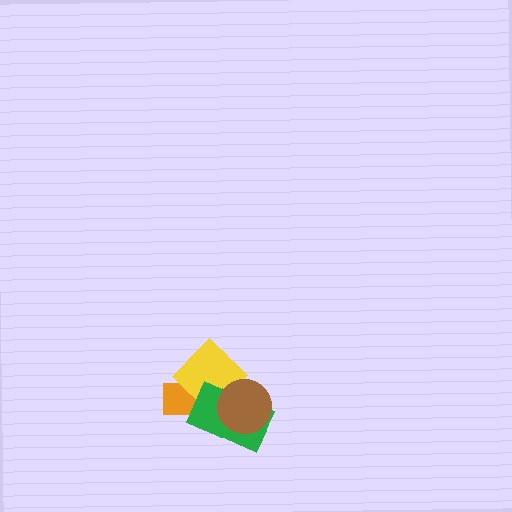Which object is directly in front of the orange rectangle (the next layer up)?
The yellow diamond is directly in front of the orange rectangle.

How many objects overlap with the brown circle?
2 objects overlap with the brown circle.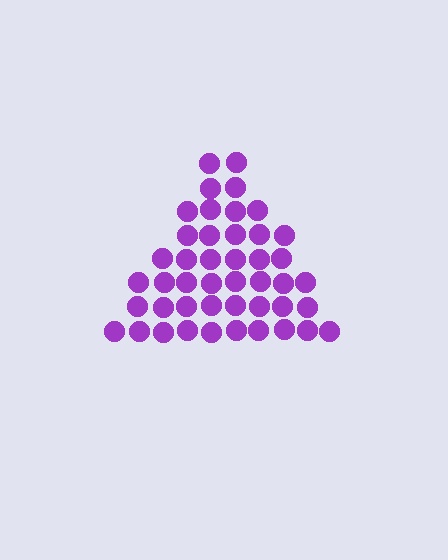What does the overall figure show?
The overall figure shows a triangle.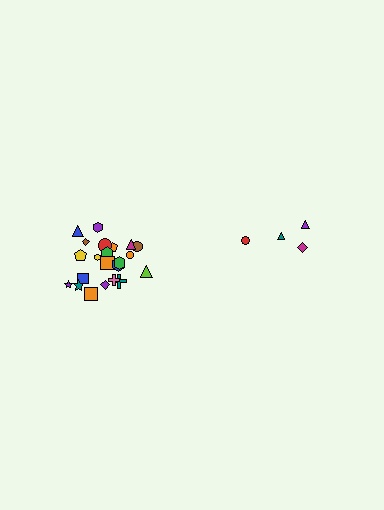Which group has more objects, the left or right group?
The left group.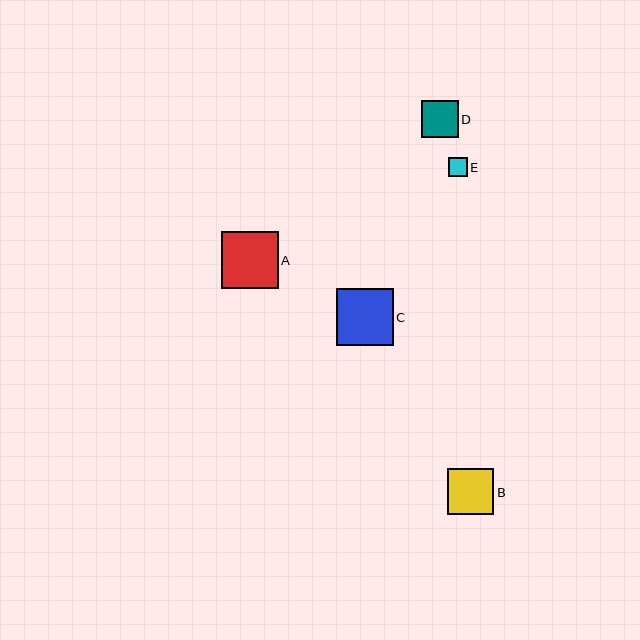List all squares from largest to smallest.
From largest to smallest: C, A, B, D, E.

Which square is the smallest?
Square E is the smallest with a size of approximately 19 pixels.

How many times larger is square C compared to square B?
Square C is approximately 1.2 times the size of square B.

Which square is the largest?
Square C is the largest with a size of approximately 57 pixels.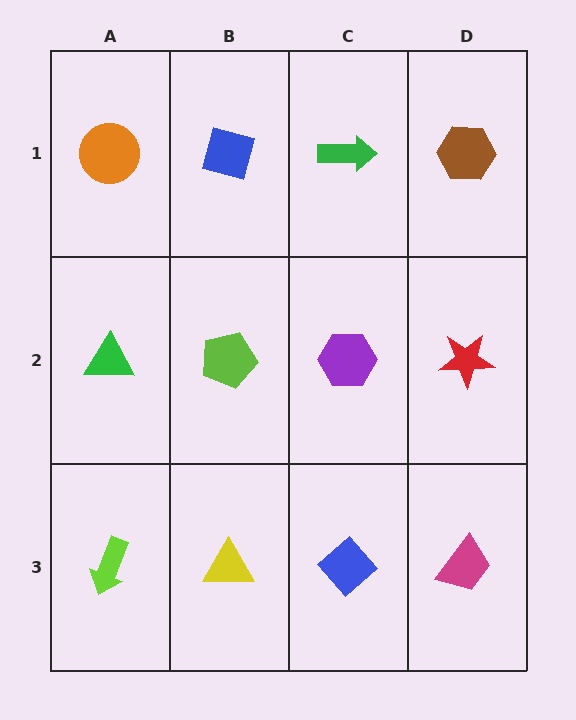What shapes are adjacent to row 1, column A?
A green triangle (row 2, column A), a blue diamond (row 1, column B).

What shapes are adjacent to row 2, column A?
An orange circle (row 1, column A), a lime arrow (row 3, column A), a lime pentagon (row 2, column B).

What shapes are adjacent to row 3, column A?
A green triangle (row 2, column A), a yellow triangle (row 3, column B).